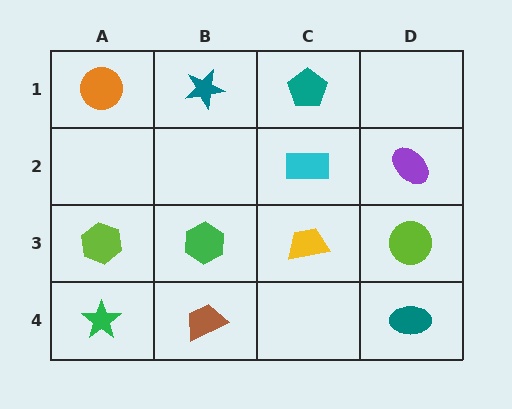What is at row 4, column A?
A green star.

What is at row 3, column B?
A green hexagon.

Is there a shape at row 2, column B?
No, that cell is empty.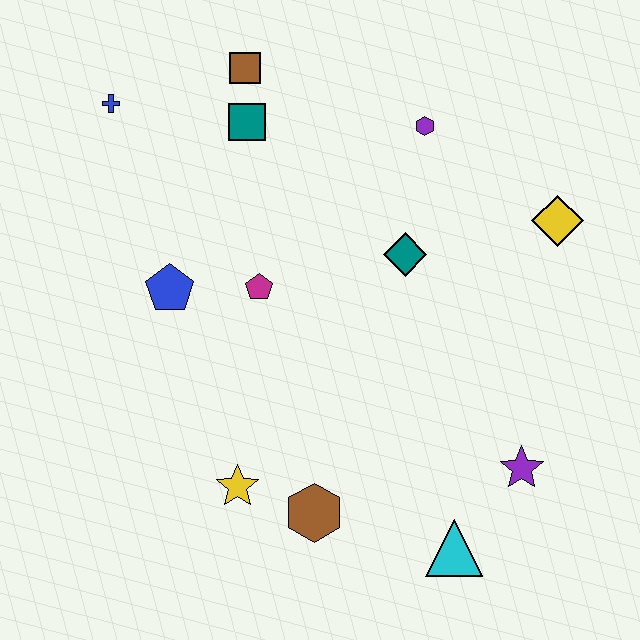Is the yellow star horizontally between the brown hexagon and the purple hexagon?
No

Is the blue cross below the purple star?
No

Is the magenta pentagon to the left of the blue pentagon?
No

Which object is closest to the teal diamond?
The purple hexagon is closest to the teal diamond.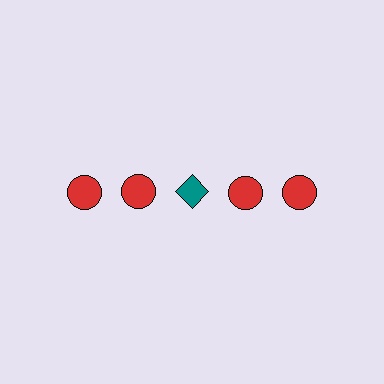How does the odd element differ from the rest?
It differs in both color (teal instead of red) and shape (diamond instead of circle).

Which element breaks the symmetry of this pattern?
The teal diamond in the top row, center column breaks the symmetry. All other shapes are red circles.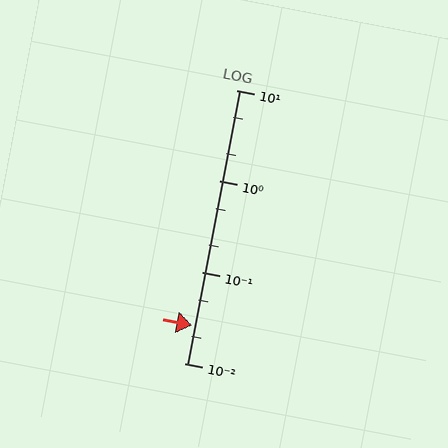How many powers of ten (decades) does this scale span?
The scale spans 3 decades, from 0.01 to 10.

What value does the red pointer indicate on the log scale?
The pointer indicates approximately 0.026.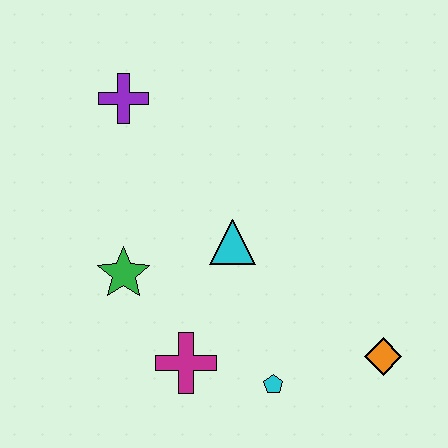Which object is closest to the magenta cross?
The cyan pentagon is closest to the magenta cross.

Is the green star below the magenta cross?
No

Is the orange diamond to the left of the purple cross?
No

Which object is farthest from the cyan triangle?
The orange diamond is farthest from the cyan triangle.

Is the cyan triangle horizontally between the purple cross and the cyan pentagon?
Yes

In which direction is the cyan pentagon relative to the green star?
The cyan pentagon is to the right of the green star.